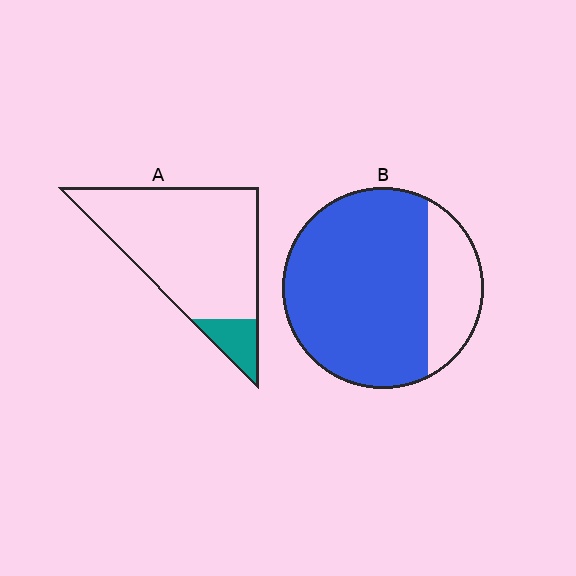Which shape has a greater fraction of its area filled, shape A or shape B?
Shape B.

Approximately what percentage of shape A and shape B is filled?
A is approximately 10% and B is approximately 75%.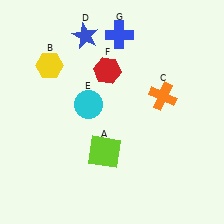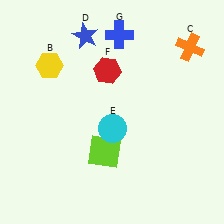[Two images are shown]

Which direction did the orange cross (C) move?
The orange cross (C) moved up.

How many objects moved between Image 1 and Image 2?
2 objects moved between the two images.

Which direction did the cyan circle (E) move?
The cyan circle (E) moved down.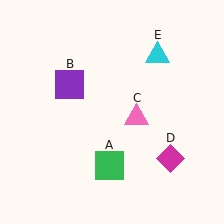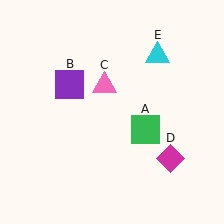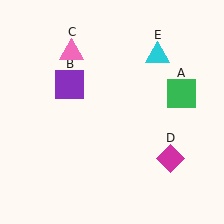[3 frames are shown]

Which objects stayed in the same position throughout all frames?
Purple square (object B) and magenta diamond (object D) and cyan triangle (object E) remained stationary.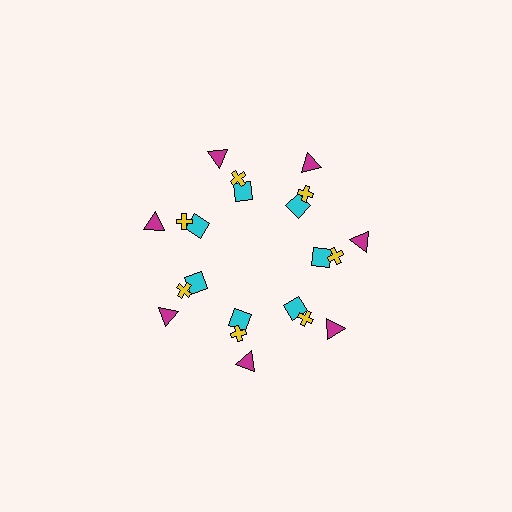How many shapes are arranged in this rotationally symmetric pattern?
There are 21 shapes, arranged in 7 groups of 3.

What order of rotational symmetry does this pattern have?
This pattern has 7-fold rotational symmetry.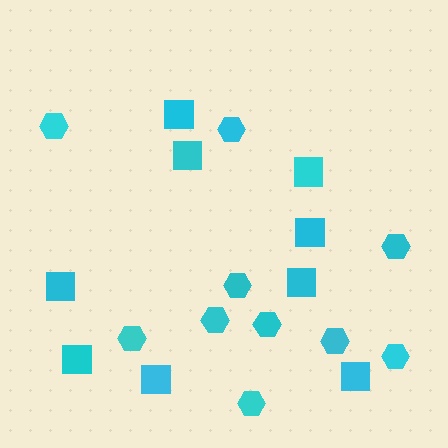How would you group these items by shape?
There are 2 groups: one group of squares (9) and one group of hexagons (10).